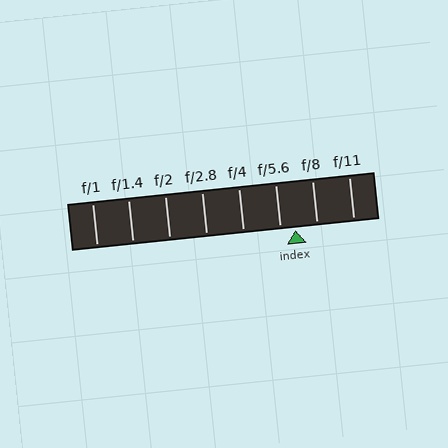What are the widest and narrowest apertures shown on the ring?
The widest aperture shown is f/1 and the narrowest is f/11.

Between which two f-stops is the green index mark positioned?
The index mark is between f/5.6 and f/8.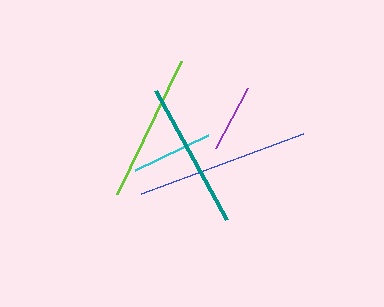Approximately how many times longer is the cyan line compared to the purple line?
The cyan line is approximately 1.2 times the length of the purple line.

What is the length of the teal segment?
The teal segment is approximately 148 pixels long.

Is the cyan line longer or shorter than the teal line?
The teal line is longer than the cyan line.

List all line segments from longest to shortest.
From longest to shortest: blue, teal, lime, cyan, purple.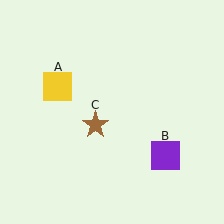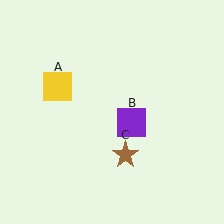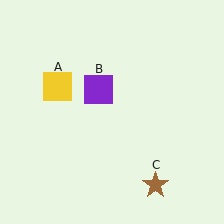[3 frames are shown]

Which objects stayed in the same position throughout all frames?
Yellow square (object A) remained stationary.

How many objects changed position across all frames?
2 objects changed position: purple square (object B), brown star (object C).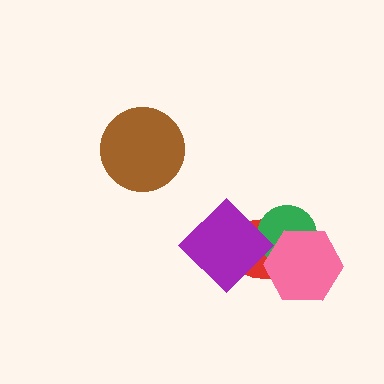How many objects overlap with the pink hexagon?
2 objects overlap with the pink hexagon.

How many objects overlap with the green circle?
3 objects overlap with the green circle.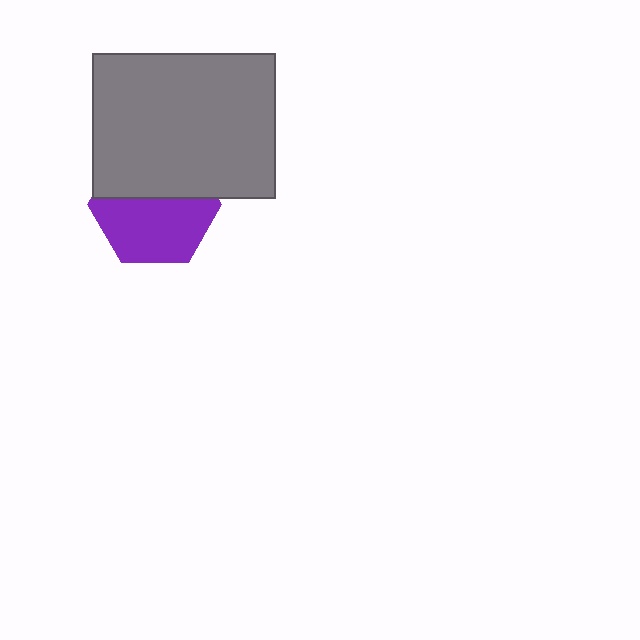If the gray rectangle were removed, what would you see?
You would see the complete purple hexagon.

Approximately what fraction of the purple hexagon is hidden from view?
Roughly 44% of the purple hexagon is hidden behind the gray rectangle.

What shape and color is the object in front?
The object in front is a gray rectangle.